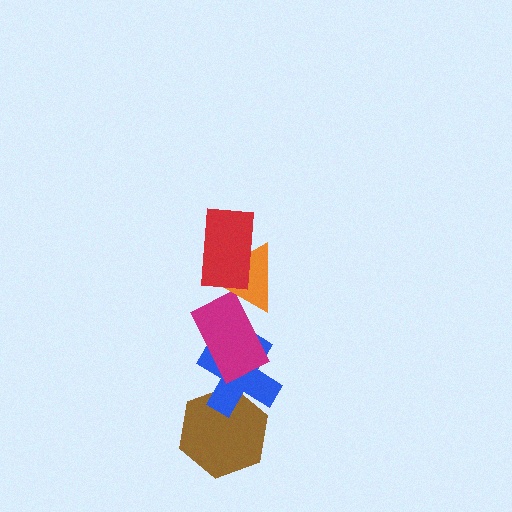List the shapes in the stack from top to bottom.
From top to bottom: the red rectangle, the orange triangle, the magenta rectangle, the blue cross, the brown hexagon.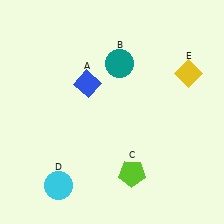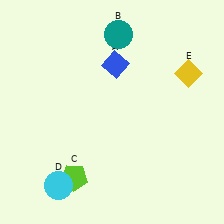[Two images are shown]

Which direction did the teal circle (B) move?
The teal circle (B) moved up.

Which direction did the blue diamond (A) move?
The blue diamond (A) moved right.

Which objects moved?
The objects that moved are: the blue diamond (A), the teal circle (B), the lime pentagon (C).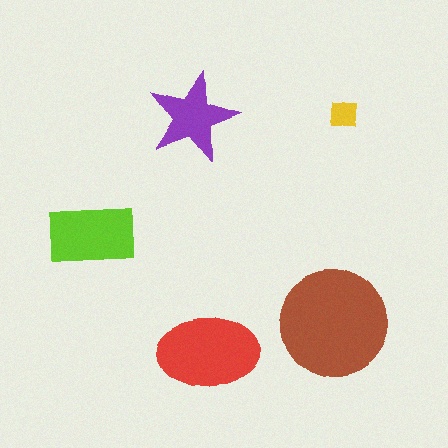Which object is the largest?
The brown circle.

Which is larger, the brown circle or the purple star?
The brown circle.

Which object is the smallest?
The yellow square.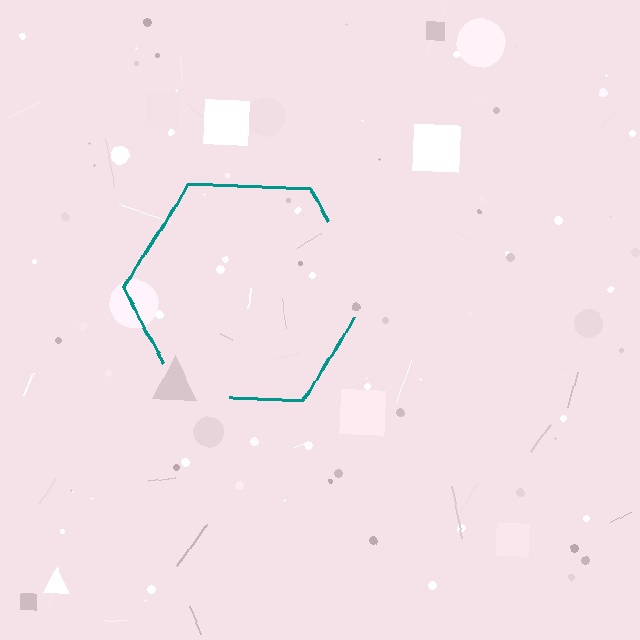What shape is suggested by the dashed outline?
The dashed outline suggests a hexagon.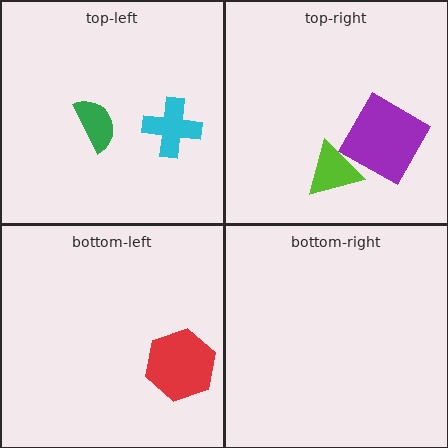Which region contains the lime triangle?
The top-right region.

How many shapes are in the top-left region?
2.